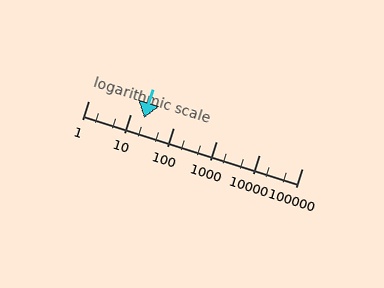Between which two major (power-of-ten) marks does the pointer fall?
The pointer is between 10 and 100.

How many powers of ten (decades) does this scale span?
The scale spans 5 decades, from 1 to 100000.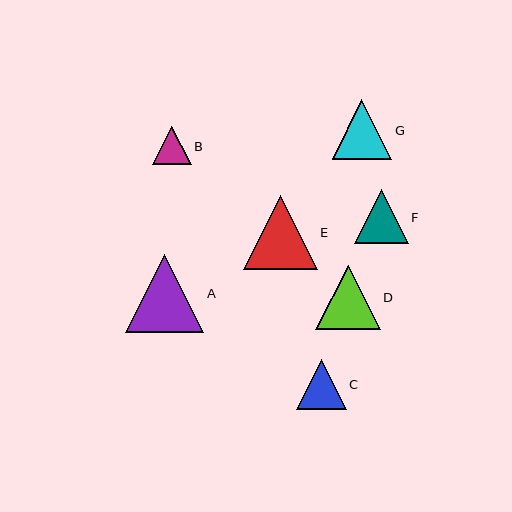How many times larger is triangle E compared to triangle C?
Triangle E is approximately 1.5 times the size of triangle C.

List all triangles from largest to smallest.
From largest to smallest: A, E, D, G, F, C, B.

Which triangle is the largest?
Triangle A is the largest with a size of approximately 78 pixels.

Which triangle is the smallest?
Triangle B is the smallest with a size of approximately 39 pixels.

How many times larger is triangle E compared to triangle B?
Triangle E is approximately 1.9 times the size of triangle B.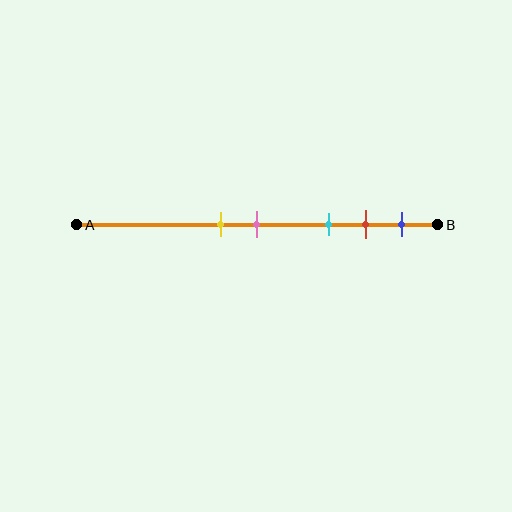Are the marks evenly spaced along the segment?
No, the marks are not evenly spaced.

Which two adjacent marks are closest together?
The yellow and pink marks are the closest adjacent pair.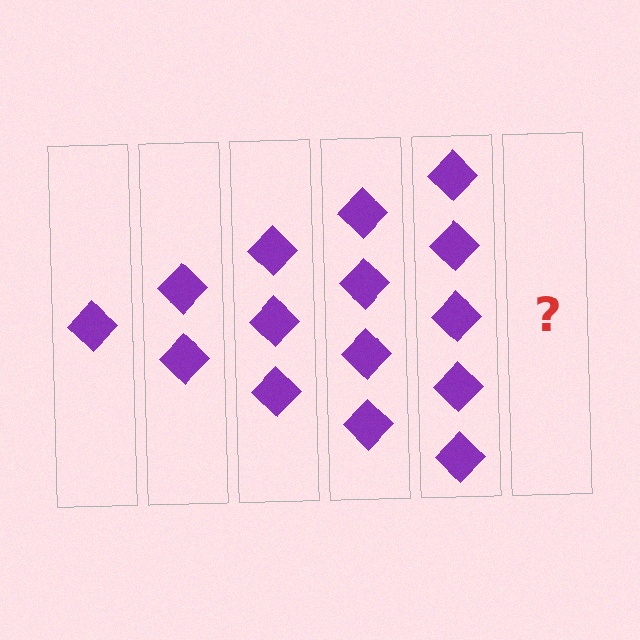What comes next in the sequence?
The next element should be 6 diamonds.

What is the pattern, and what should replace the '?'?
The pattern is that each step adds one more diamond. The '?' should be 6 diamonds.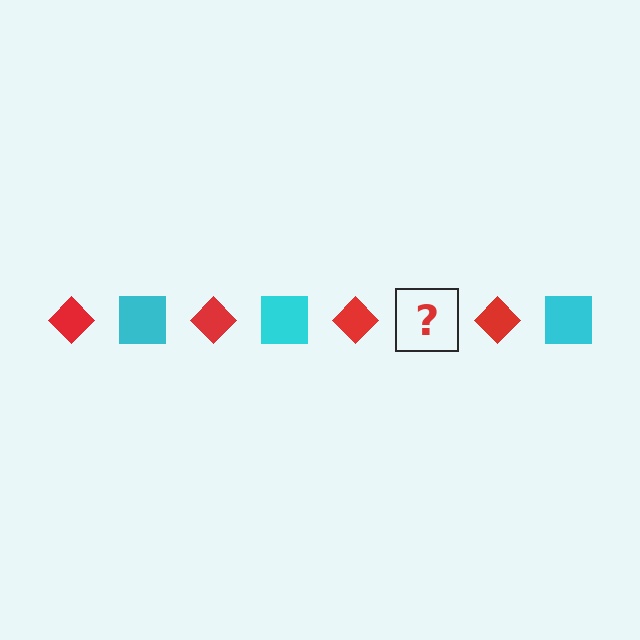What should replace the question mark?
The question mark should be replaced with a cyan square.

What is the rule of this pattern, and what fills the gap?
The rule is that the pattern alternates between red diamond and cyan square. The gap should be filled with a cyan square.